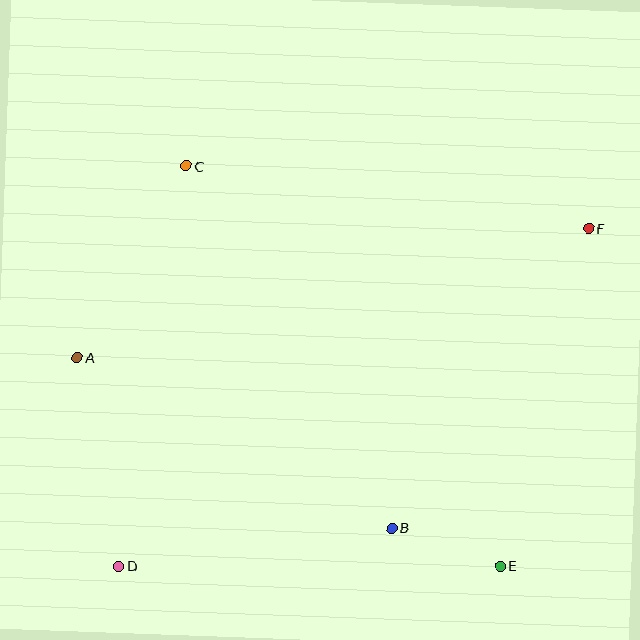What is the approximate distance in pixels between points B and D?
The distance between B and D is approximately 276 pixels.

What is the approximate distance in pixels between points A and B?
The distance between A and B is approximately 358 pixels.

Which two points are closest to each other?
Points B and E are closest to each other.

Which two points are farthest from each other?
Points D and F are farthest from each other.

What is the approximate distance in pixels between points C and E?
The distance between C and E is approximately 509 pixels.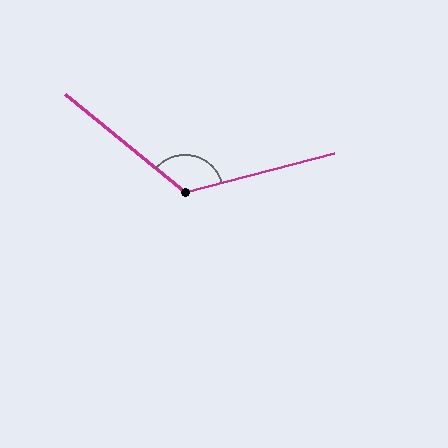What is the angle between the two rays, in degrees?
Approximately 126 degrees.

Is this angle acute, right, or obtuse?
It is obtuse.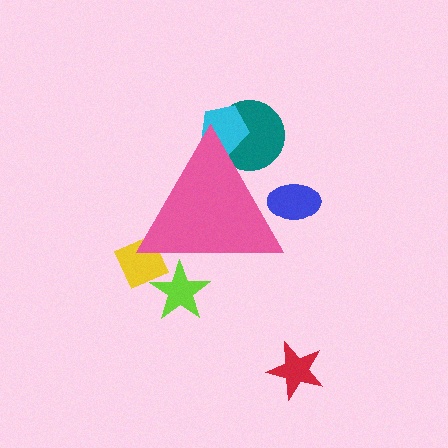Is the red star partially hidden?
No, the red star is fully visible.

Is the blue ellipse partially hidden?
Yes, the blue ellipse is partially hidden behind the pink triangle.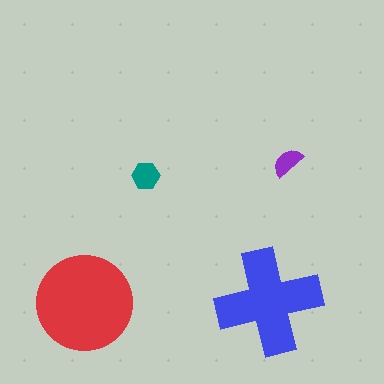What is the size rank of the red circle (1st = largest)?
1st.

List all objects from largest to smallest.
The red circle, the blue cross, the teal hexagon, the purple semicircle.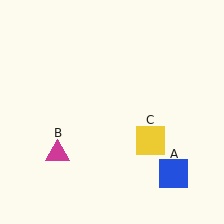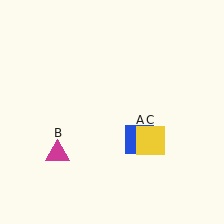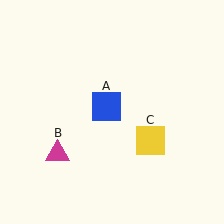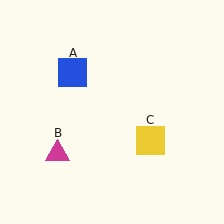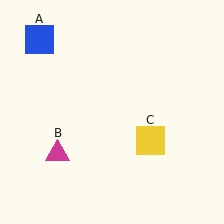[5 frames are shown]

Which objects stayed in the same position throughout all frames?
Magenta triangle (object B) and yellow square (object C) remained stationary.